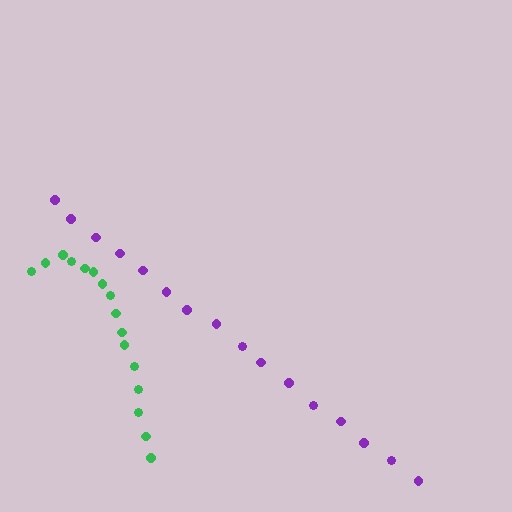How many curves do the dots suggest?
There are 2 distinct paths.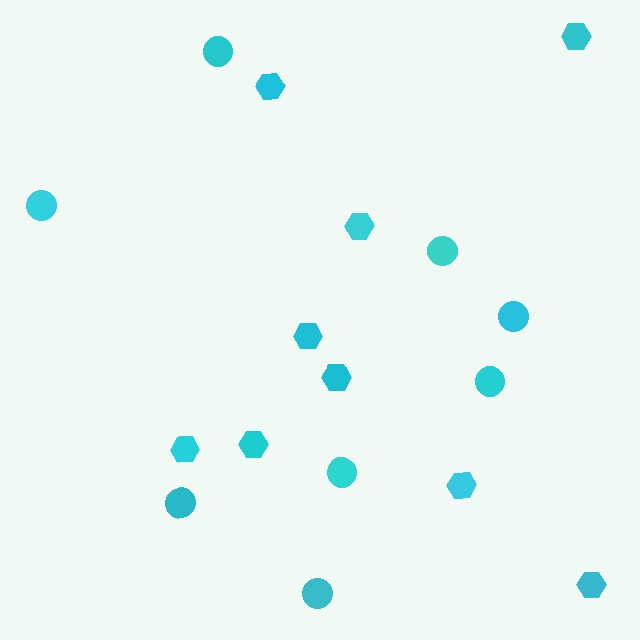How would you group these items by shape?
There are 2 groups: one group of hexagons (9) and one group of circles (8).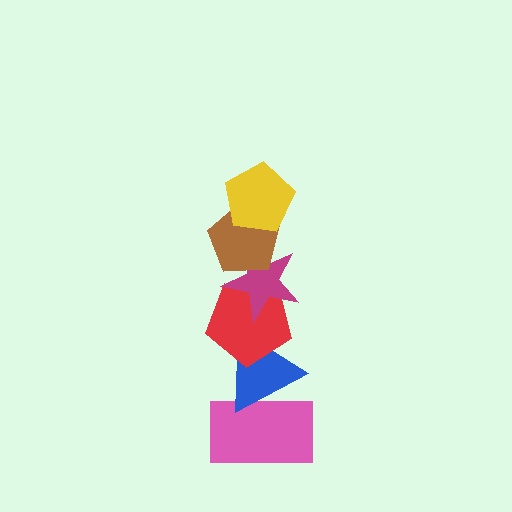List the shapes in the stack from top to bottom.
From top to bottom: the yellow pentagon, the brown pentagon, the magenta star, the red pentagon, the blue triangle, the pink rectangle.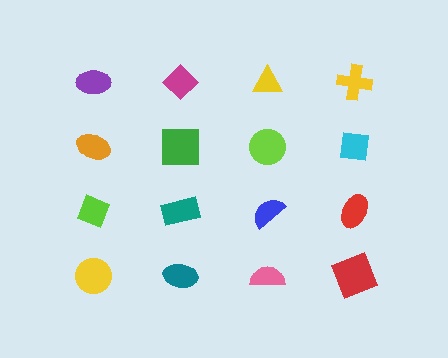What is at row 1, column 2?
A magenta diamond.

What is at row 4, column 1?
A yellow circle.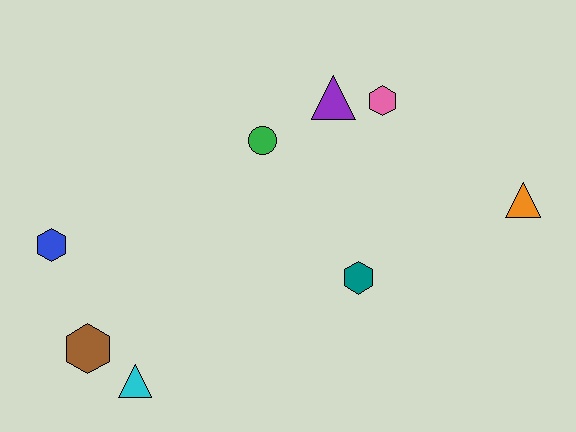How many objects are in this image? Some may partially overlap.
There are 8 objects.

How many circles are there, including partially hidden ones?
There is 1 circle.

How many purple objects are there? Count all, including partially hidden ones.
There is 1 purple object.